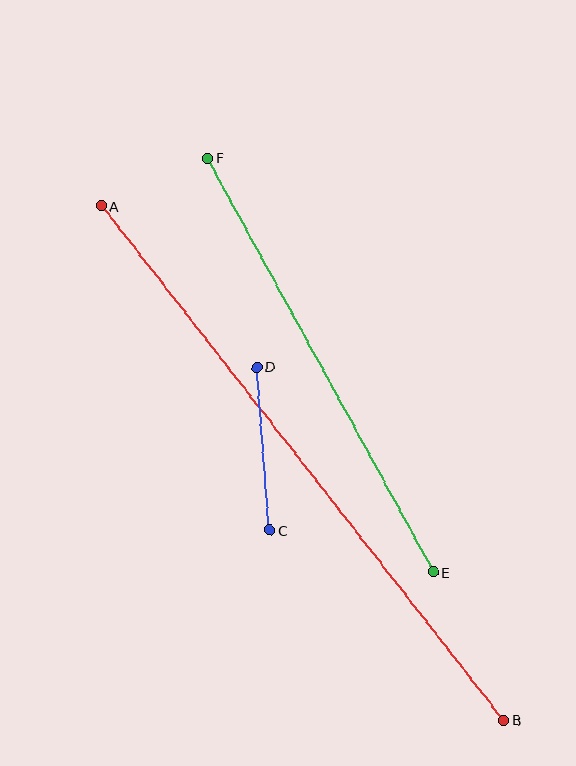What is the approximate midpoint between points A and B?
The midpoint is at approximately (303, 463) pixels.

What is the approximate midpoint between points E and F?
The midpoint is at approximately (321, 365) pixels.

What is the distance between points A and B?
The distance is approximately 653 pixels.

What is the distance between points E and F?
The distance is approximately 471 pixels.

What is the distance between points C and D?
The distance is approximately 163 pixels.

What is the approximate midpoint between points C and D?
The midpoint is at approximately (263, 448) pixels.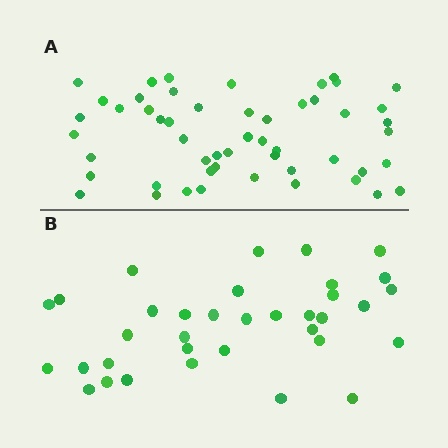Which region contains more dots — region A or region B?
Region A (the top region) has more dots.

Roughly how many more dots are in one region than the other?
Region A has approximately 15 more dots than region B.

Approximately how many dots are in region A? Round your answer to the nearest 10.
About 50 dots. (The exact count is 52, which rounds to 50.)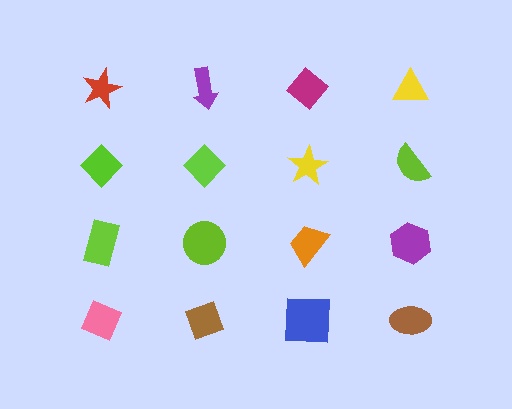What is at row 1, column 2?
A purple arrow.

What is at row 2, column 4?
A lime semicircle.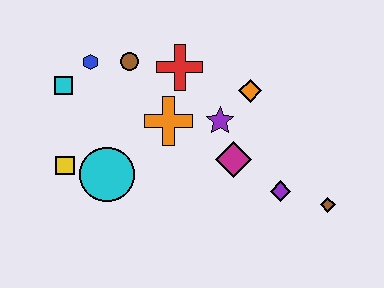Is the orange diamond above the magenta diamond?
Yes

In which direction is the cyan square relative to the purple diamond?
The cyan square is to the left of the purple diamond.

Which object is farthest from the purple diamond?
The cyan square is farthest from the purple diamond.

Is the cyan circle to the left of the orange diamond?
Yes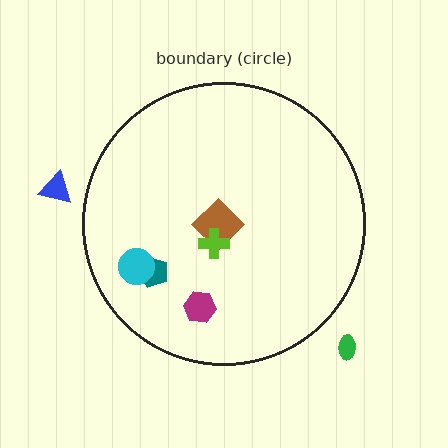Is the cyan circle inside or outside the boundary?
Inside.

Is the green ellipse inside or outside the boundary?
Outside.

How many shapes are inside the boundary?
5 inside, 2 outside.